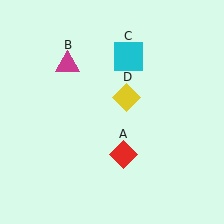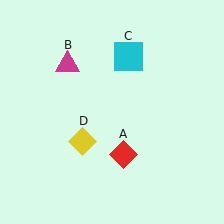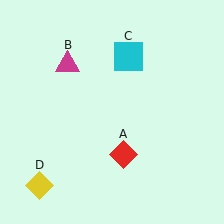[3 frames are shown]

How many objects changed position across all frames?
1 object changed position: yellow diamond (object D).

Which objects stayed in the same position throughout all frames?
Red diamond (object A) and magenta triangle (object B) and cyan square (object C) remained stationary.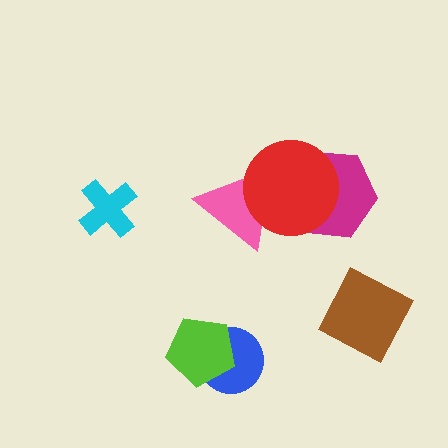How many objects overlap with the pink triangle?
1 object overlaps with the pink triangle.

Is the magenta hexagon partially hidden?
Yes, it is partially covered by another shape.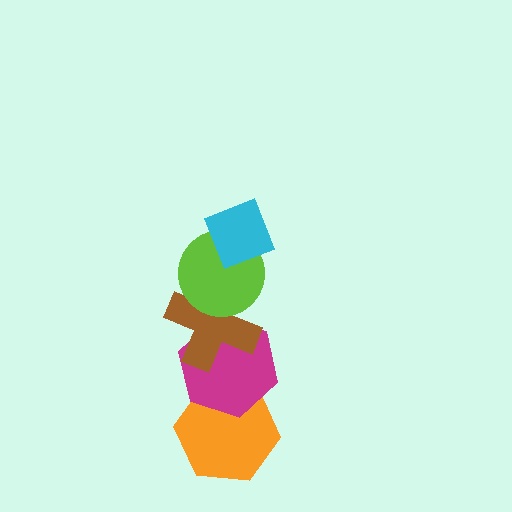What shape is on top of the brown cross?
The lime circle is on top of the brown cross.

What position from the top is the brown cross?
The brown cross is 3rd from the top.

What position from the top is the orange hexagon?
The orange hexagon is 5th from the top.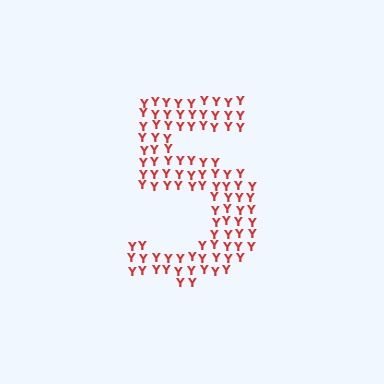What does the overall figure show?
The overall figure shows the digit 5.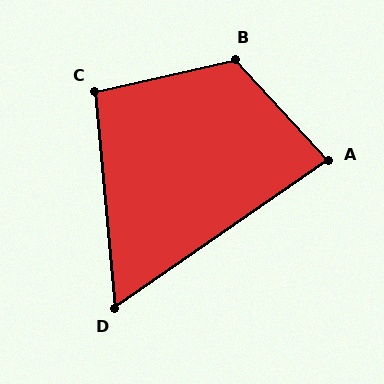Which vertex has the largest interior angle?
B, at approximately 120 degrees.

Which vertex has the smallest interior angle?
D, at approximately 60 degrees.